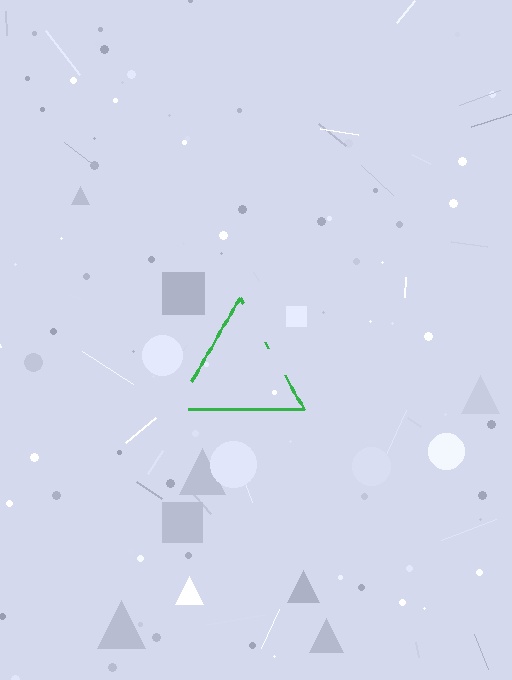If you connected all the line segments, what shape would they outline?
They would outline a triangle.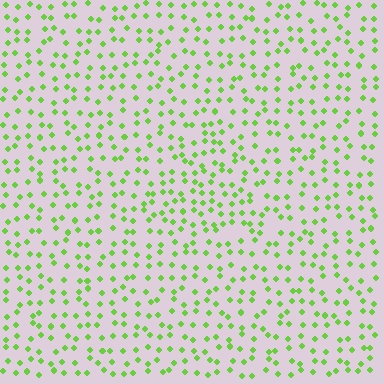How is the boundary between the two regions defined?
The boundary is defined by a change in element density (approximately 1.4x ratio). All elements are the same color, size, and shape.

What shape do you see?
I see a triangle.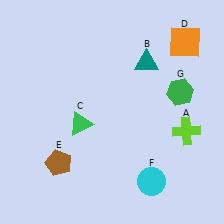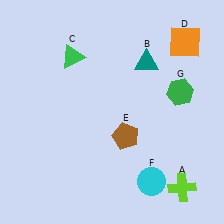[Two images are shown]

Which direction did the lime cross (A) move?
The lime cross (A) moved down.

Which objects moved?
The objects that moved are: the lime cross (A), the green triangle (C), the brown pentagon (E).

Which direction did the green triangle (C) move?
The green triangle (C) moved up.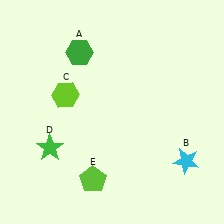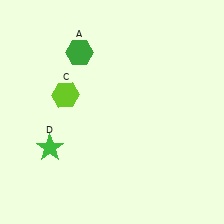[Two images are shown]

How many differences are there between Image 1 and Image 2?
There are 2 differences between the two images.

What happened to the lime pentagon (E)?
The lime pentagon (E) was removed in Image 2. It was in the bottom-left area of Image 1.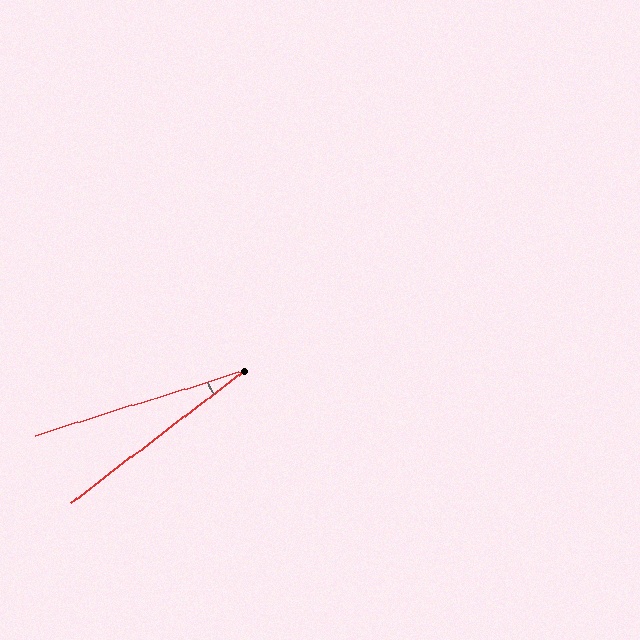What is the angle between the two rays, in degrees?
Approximately 20 degrees.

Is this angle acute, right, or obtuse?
It is acute.